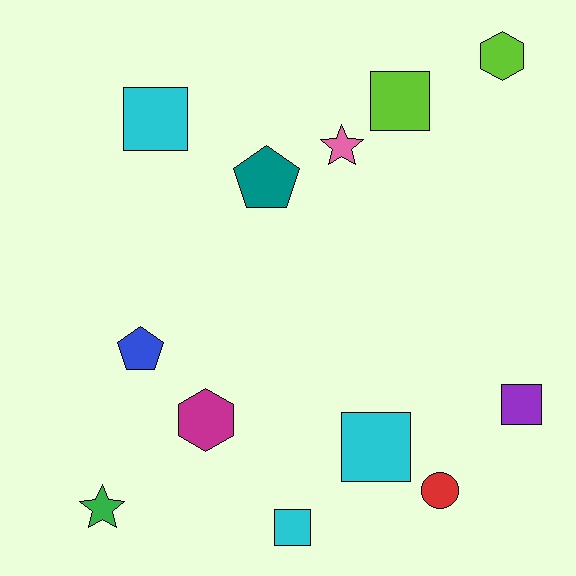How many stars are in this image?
There are 2 stars.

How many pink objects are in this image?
There is 1 pink object.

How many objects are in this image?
There are 12 objects.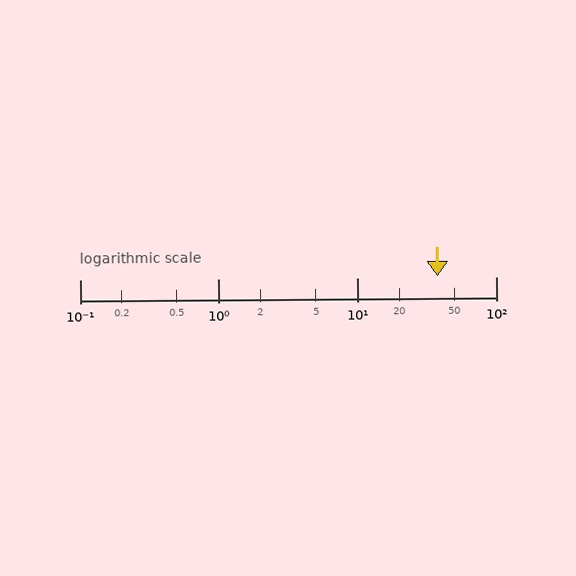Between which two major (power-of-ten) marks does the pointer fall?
The pointer is between 10 and 100.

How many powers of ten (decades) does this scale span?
The scale spans 3 decades, from 0.1 to 100.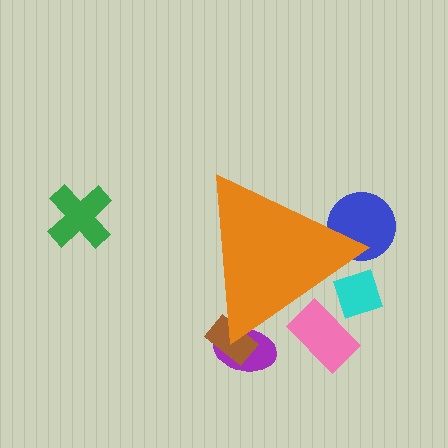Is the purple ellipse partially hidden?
Yes, the purple ellipse is partially hidden behind the orange triangle.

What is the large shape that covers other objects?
An orange triangle.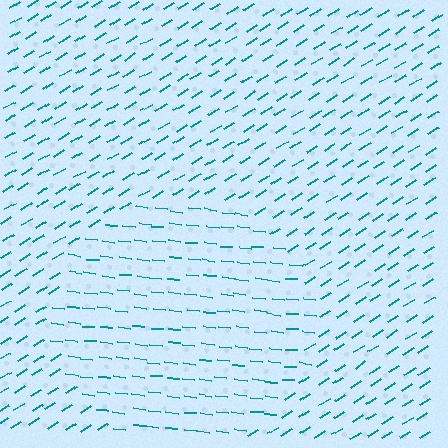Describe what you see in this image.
The image is filled with small teal line segments. A circle region in the image has lines oriented differently from the surrounding lines, creating a visible texture boundary.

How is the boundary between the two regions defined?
The boundary is defined purely by a change in line orientation (approximately 38 degrees difference). All lines are the same color and thickness.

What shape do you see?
I see a circle.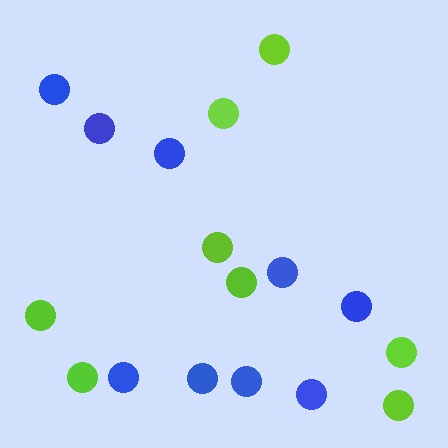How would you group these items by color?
There are 2 groups: one group of blue circles (9) and one group of lime circles (8).